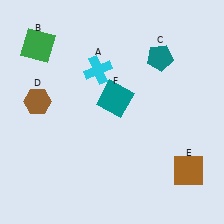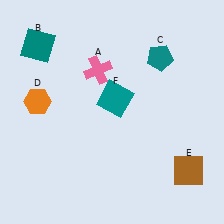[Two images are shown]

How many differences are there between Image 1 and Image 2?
There are 3 differences between the two images.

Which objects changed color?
A changed from cyan to pink. B changed from green to teal. D changed from brown to orange.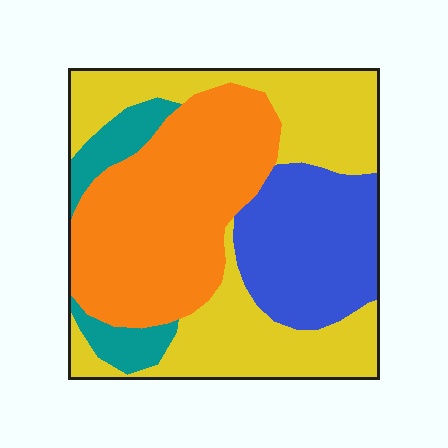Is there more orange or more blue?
Orange.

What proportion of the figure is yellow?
Yellow takes up about three eighths (3/8) of the figure.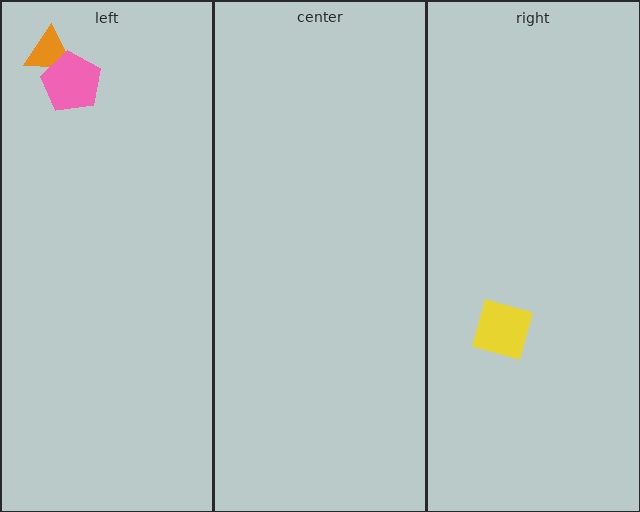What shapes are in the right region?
The yellow diamond.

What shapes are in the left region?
The orange triangle, the pink pentagon.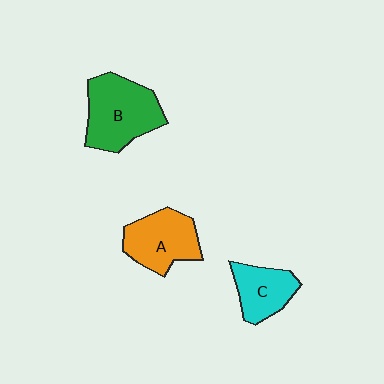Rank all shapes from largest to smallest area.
From largest to smallest: B (green), A (orange), C (cyan).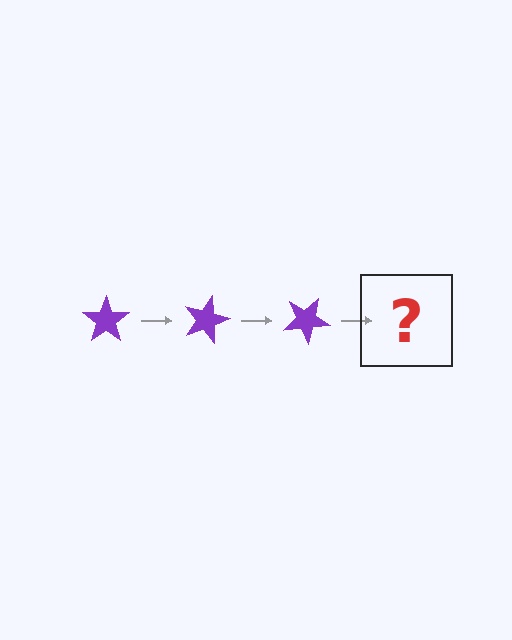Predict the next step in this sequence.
The next step is a purple star rotated 45 degrees.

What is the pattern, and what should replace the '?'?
The pattern is that the star rotates 15 degrees each step. The '?' should be a purple star rotated 45 degrees.